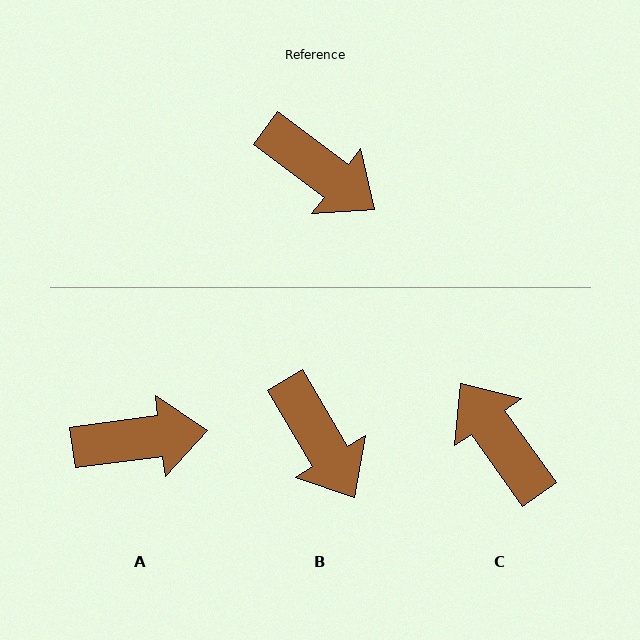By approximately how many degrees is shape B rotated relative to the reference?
Approximately 23 degrees clockwise.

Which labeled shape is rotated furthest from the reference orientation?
C, about 162 degrees away.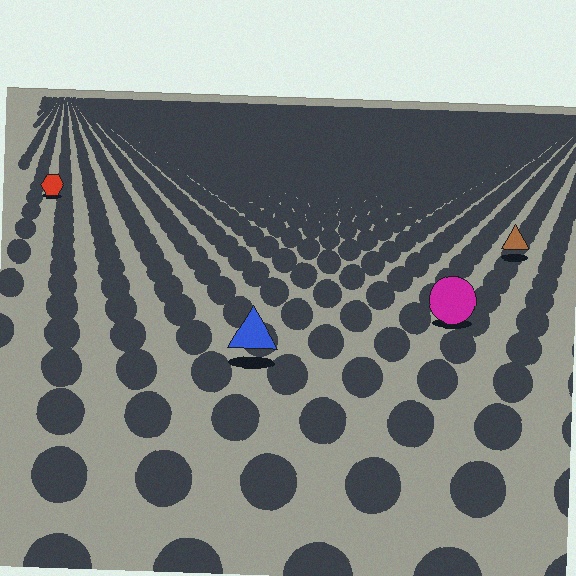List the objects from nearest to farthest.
From nearest to farthest: the blue triangle, the magenta circle, the brown triangle, the red hexagon.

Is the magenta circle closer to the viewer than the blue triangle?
No. The blue triangle is closer — you can tell from the texture gradient: the ground texture is coarser near it.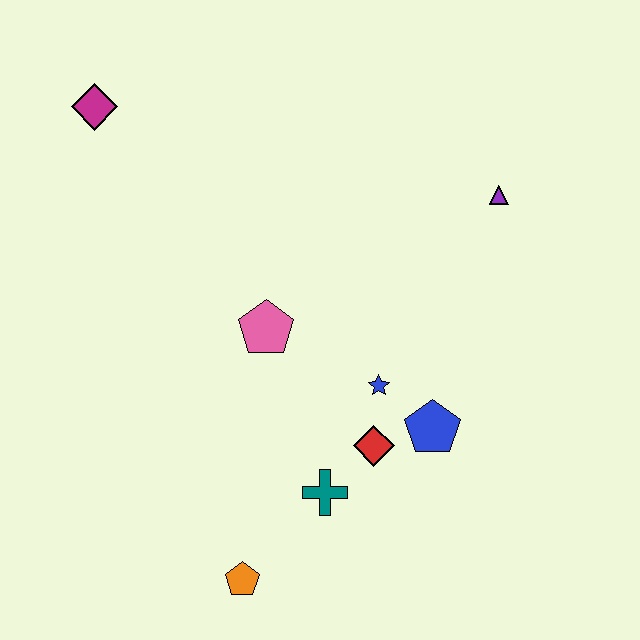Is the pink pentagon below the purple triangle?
Yes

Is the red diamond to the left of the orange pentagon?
No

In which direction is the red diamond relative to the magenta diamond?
The red diamond is below the magenta diamond.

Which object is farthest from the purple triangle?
The orange pentagon is farthest from the purple triangle.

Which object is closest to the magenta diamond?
The pink pentagon is closest to the magenta diamond.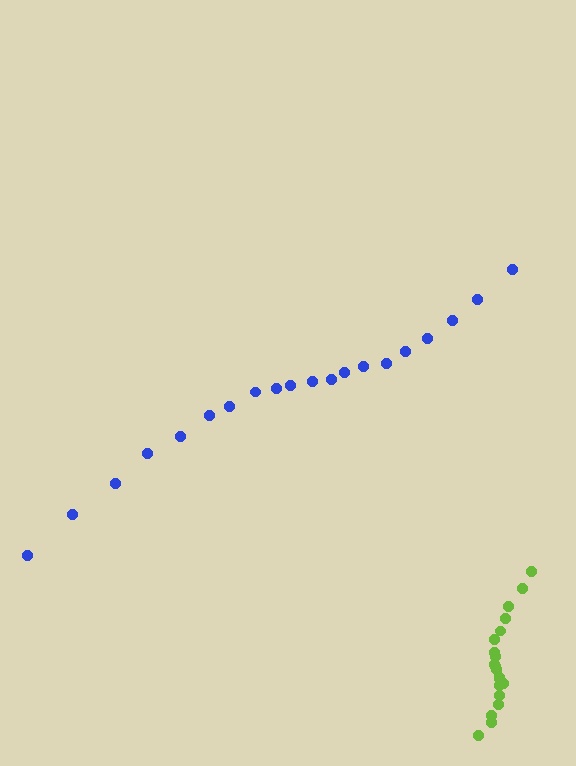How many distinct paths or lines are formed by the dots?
There are 2 distinct paths.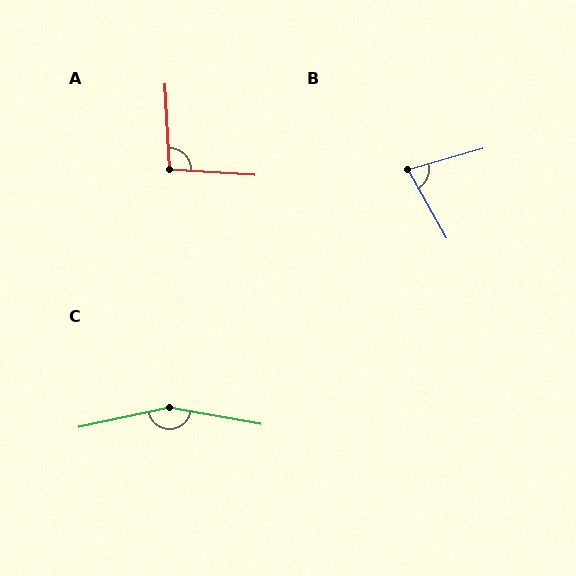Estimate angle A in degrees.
Approximately 96 degrees.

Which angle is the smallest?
B, at approximately 77 degrees.